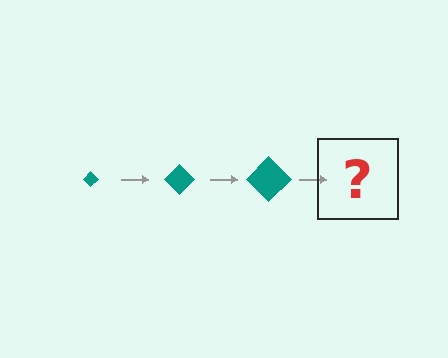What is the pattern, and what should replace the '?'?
The pattern is that the diamond gets progressively larger each step. The '?' should be a teal diamond, larger than the previous one.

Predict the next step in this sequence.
The next step is a teal diamond, larger than the previous one.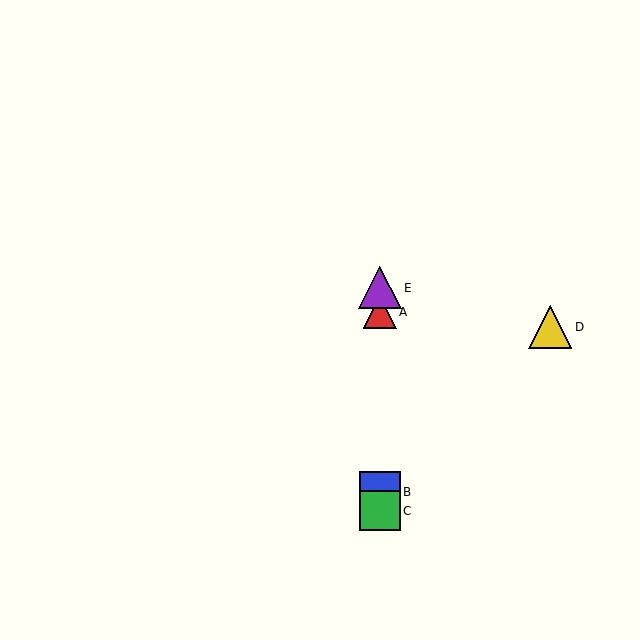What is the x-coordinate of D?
Object D is at x≈550.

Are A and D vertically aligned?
No, A is at x≈380 and D is at x≈550.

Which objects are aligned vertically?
Objects A, B, C, E are aligned vertically.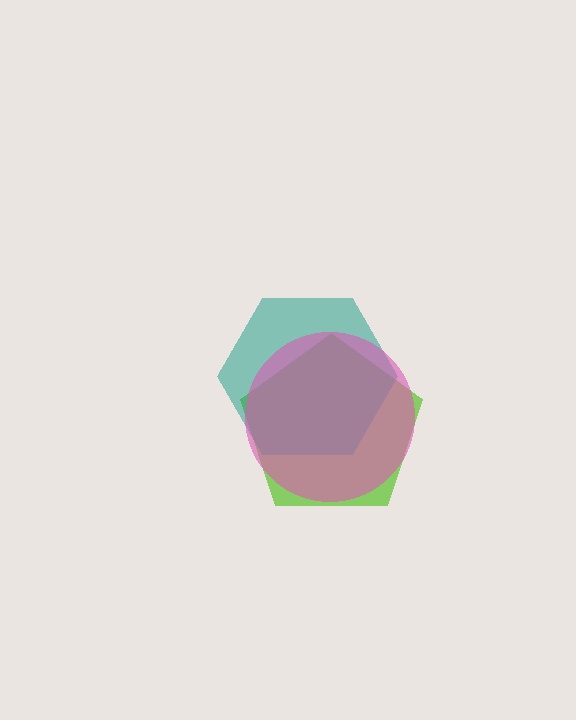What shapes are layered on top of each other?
The layered shapes are: a lime pentagon, a teal hexagon, a pink circle.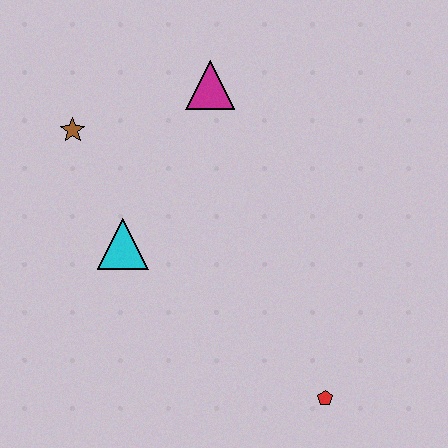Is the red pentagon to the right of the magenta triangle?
Yes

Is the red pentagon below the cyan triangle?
Yes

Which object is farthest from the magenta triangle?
The red pentagon is farthest from the magenta triangle.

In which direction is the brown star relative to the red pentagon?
The brown star is above the red pentagon.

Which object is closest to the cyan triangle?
The brown star is closest to the cyan triangle.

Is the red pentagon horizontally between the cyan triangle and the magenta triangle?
No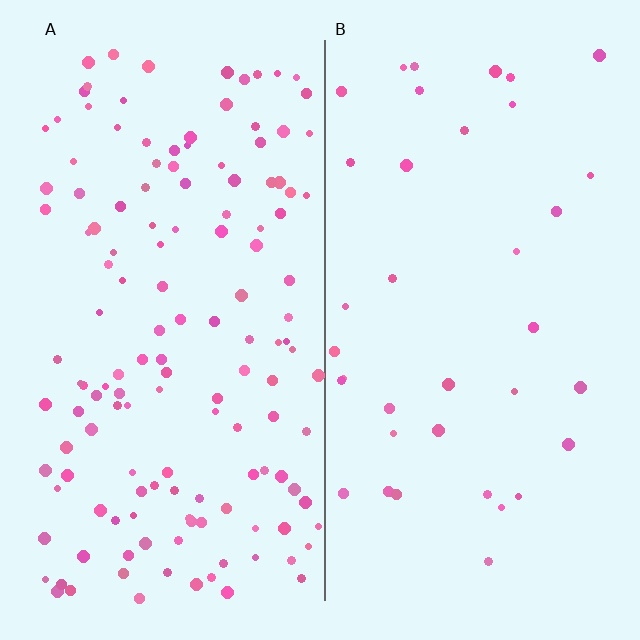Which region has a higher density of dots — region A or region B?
A (the left).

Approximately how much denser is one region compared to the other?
Approximately 3.8× — region A over region B.